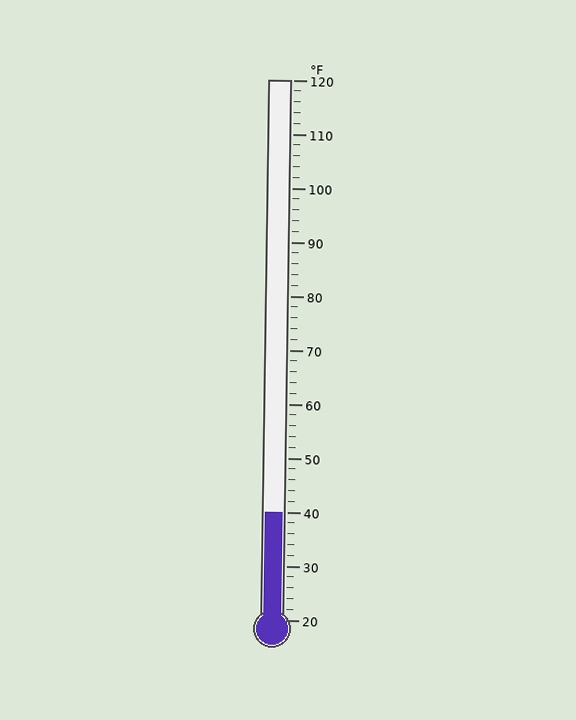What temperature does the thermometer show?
The thermometer shows approximately 40°F.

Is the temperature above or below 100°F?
The temperature is below 100°F.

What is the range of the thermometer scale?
The thermometer scale ranges from 20°F to 120°F.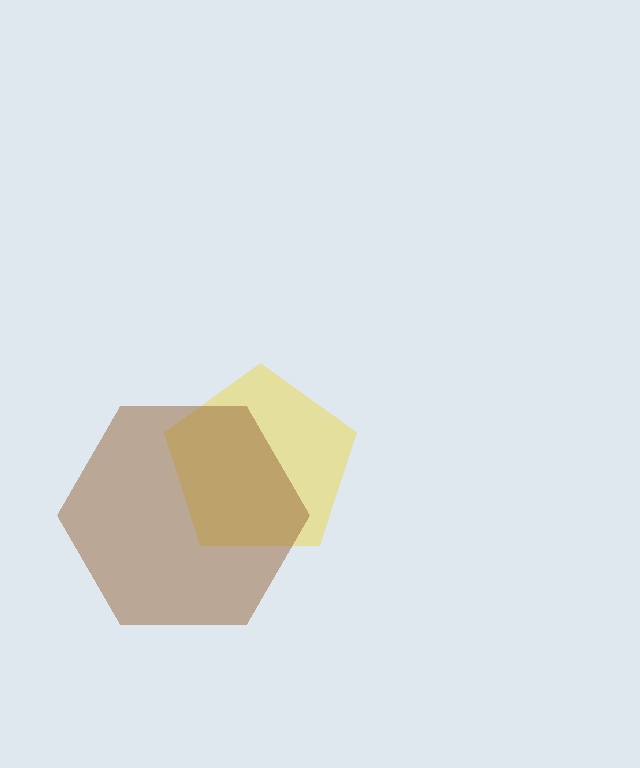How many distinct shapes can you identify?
There are 2 distinct shapes: a yellow pentagon, a brown hexagon.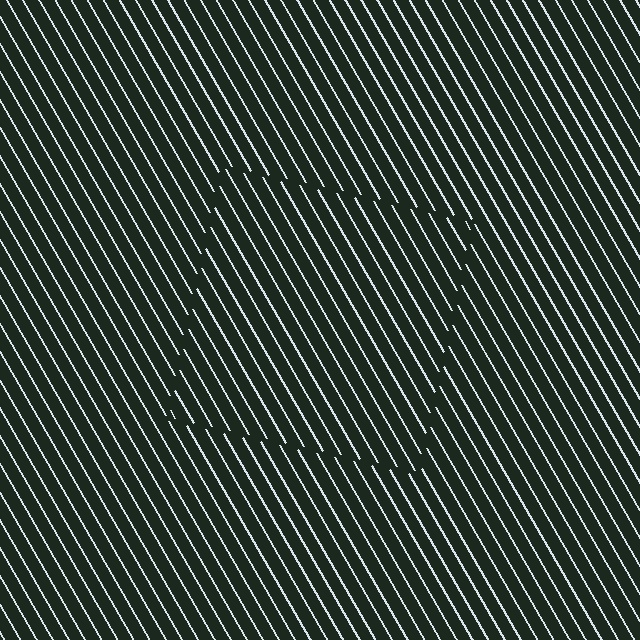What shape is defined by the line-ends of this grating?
An illusory square. The interior of the shape contains the same grating, shifted by half a period — the contour is defined by the phase discontinuity where line-ends from the inner and outer gratings abut.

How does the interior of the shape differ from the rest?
The interior of the shape contains the same grating, shifted by half a period — the contour is defined by the phase discontinuity where line-ends from the inner and outer gratings abut.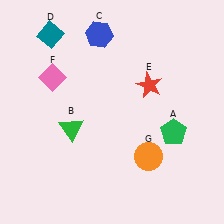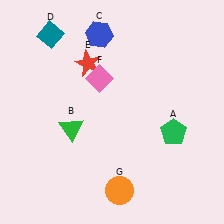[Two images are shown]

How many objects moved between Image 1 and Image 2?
3 objects moved between the two images.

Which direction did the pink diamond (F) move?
The pink diamond (F) moved right.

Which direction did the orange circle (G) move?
The orange circle (G) moved down.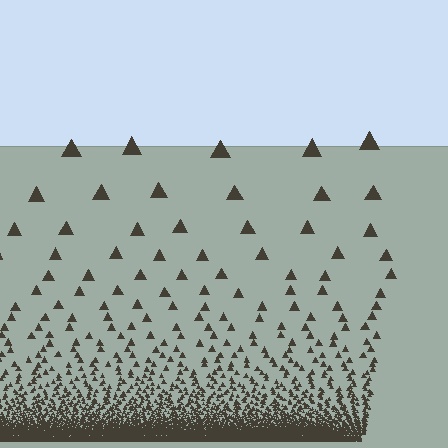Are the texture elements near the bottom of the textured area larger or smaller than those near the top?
Smaller. The gradient is inverted — elements near the bottom are smaller and denser.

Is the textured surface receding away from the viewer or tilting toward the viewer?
The surface appears to tilt toward the viewer. Texture elements get larger and sparser toward the top.